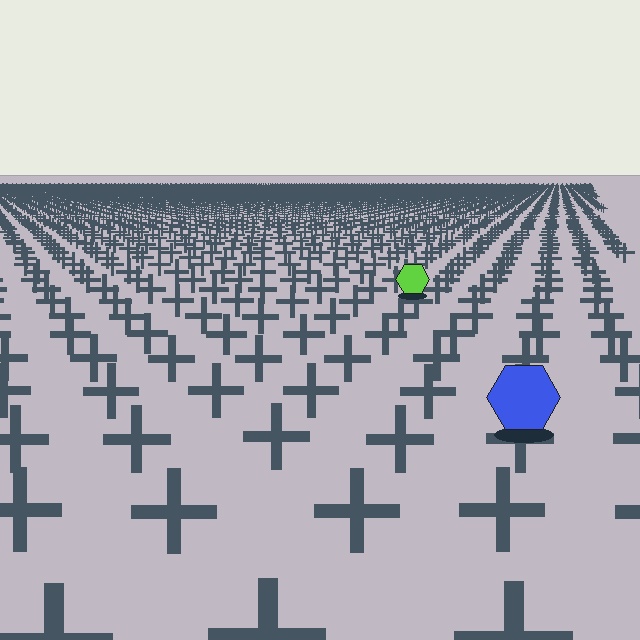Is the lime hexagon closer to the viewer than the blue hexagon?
No. The blue hexagon is closer — you can tell from the texture gradient: the ground texture is coarser near it.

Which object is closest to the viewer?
The blue hexagon is closest. The texture marks near it are larger and more spread out.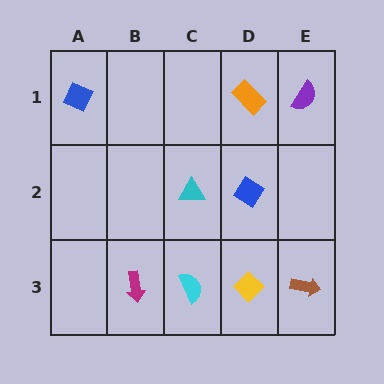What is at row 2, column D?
A blue diamond.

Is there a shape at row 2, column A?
No, that cell is empty.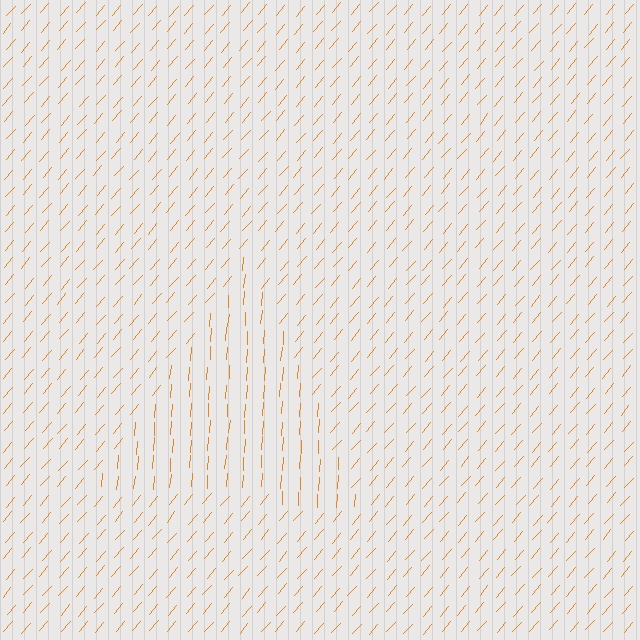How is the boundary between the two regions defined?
The boundary is defined purely by a change in line orientation (approximately 36 degrees difference). All lines are the same color and thickness.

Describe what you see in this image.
The image is filled with small orange line segments. A triangle region in the image has lines oriented differently from the surrounding lines, creating a visible texture boundary.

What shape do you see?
I see a triangle.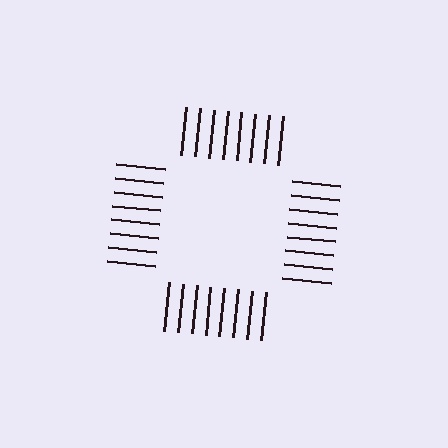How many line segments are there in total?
32 — 8 along each of the 4 edges.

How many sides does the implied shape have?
4 sides — the line-ends trace a square.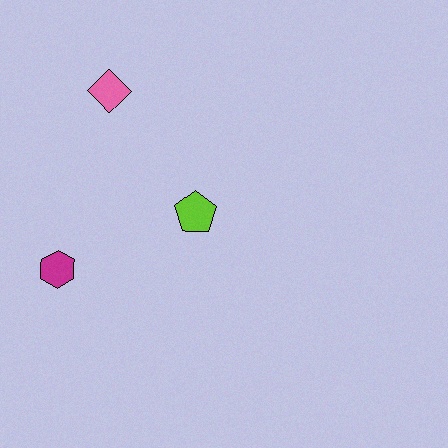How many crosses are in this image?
There are no crosses.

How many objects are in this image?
There are 3 objects.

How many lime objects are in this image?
There is 1 lime object.